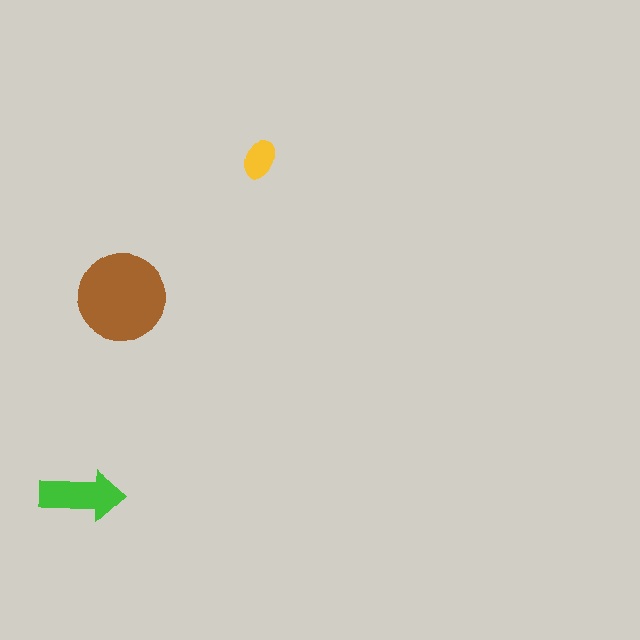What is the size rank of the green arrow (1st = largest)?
2nd.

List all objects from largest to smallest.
The brown circle, the green arrow, the yellow ellipse.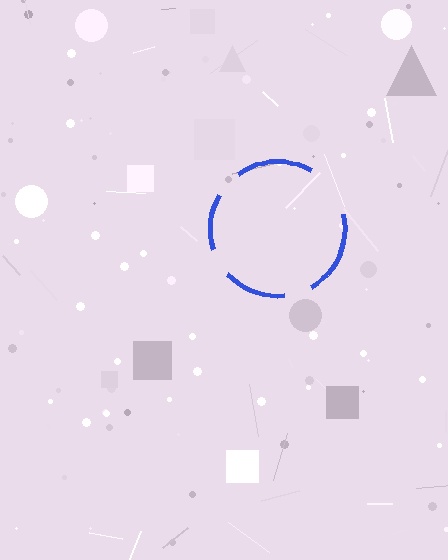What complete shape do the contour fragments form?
The contour fragments form a circle.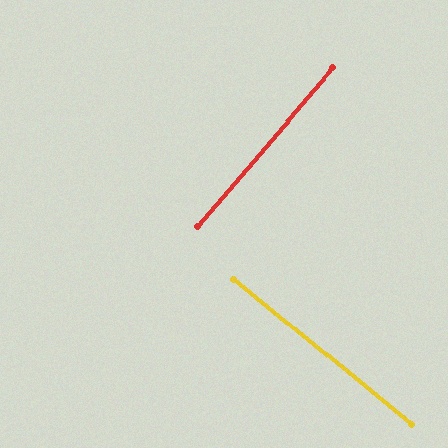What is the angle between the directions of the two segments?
Approximately 89 degrees.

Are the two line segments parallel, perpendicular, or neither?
Perpendicular — they meet at approximately 89°.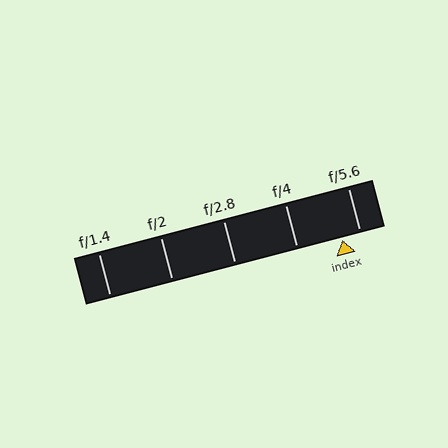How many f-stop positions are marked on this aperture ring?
There are 5 f-stop positions marked.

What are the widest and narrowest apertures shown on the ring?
The widest aperture shown is f/1.4 and the narrowest is f/5.6.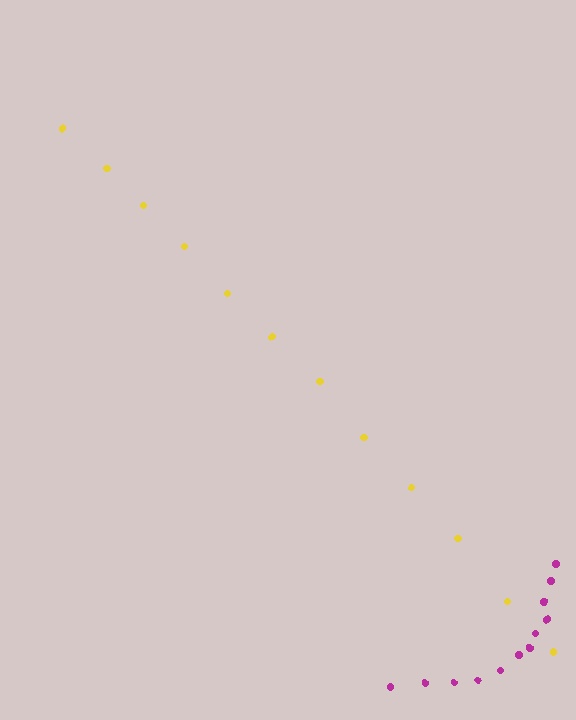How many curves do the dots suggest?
There are 2 distinct paths.